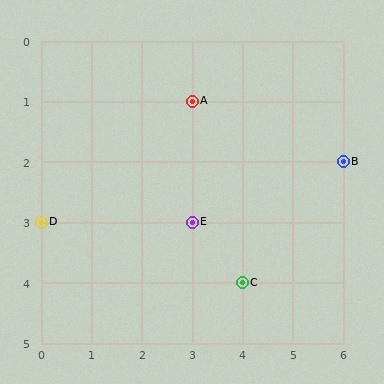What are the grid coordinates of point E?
Point E is at grid coordinates (3, 3).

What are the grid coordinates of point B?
Point B is at grid coordinates (6, 2).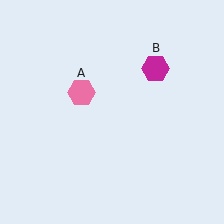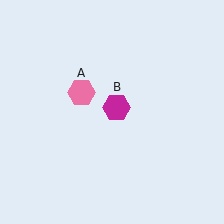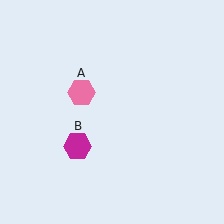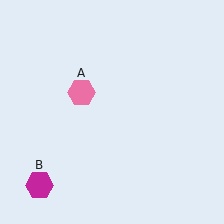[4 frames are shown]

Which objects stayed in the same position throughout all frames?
Pink hexagon (object A) remained stationary.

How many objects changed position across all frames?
1 object changed position: magenta hexagon (object B).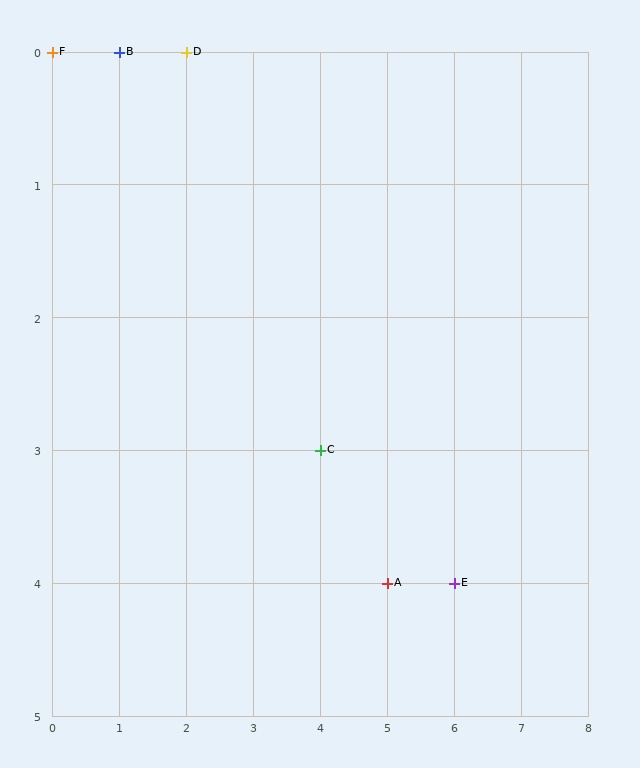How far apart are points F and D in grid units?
Points F and D are 2 columns apart.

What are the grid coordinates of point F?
Point F is at grid coordinates (0, 0).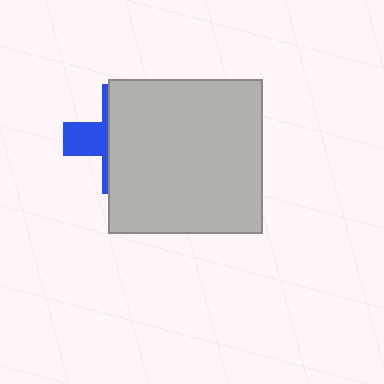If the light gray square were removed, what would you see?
You would see the complete blue cross.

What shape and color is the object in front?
The object in front is a light gray square.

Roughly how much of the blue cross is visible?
A small part of it is visible (roughly 31%).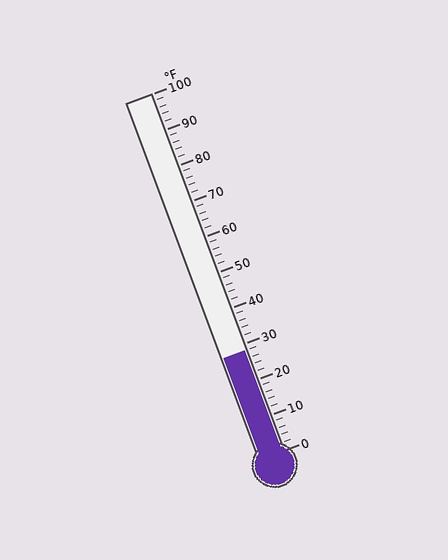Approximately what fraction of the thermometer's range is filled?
The thermometer is filled to approximately 30% of its range.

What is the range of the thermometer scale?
The thermometer scale ranges from 0°F to 100°F.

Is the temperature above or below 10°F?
The temperature is above 10°F.